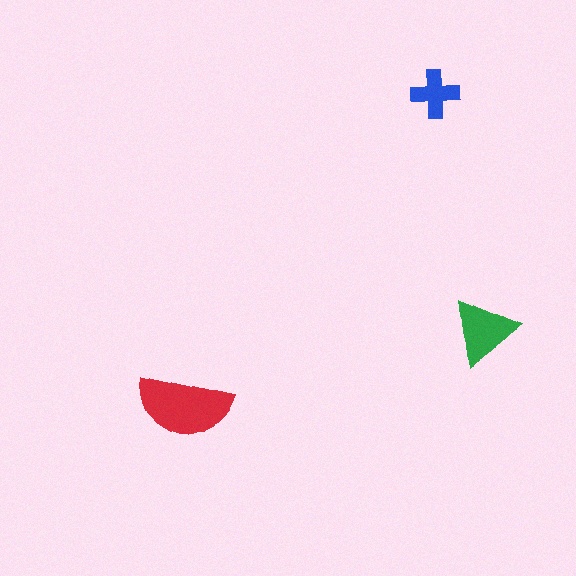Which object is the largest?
The red semicircle.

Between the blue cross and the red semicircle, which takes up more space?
The red semicircle.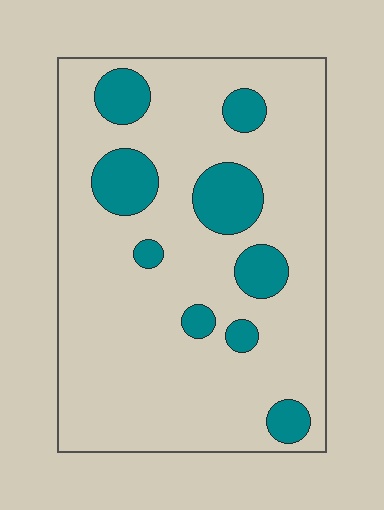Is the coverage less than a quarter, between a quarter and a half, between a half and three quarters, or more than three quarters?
Less than a quarter.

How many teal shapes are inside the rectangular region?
9.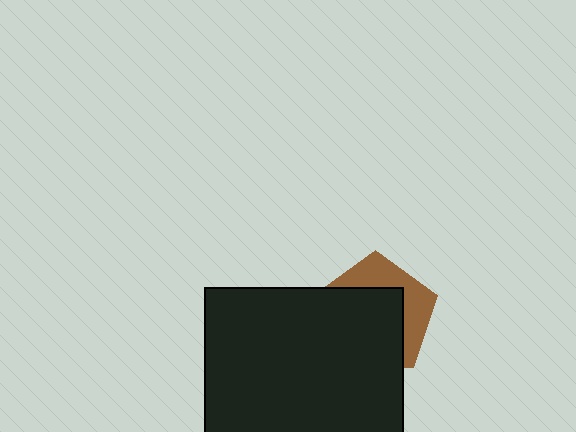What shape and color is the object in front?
The object in front is a black rectangle.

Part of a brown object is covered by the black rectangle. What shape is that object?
It is a pentagon.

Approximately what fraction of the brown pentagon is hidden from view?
Roughly 63% of the brown pentagon is hidden behind the black rectangle.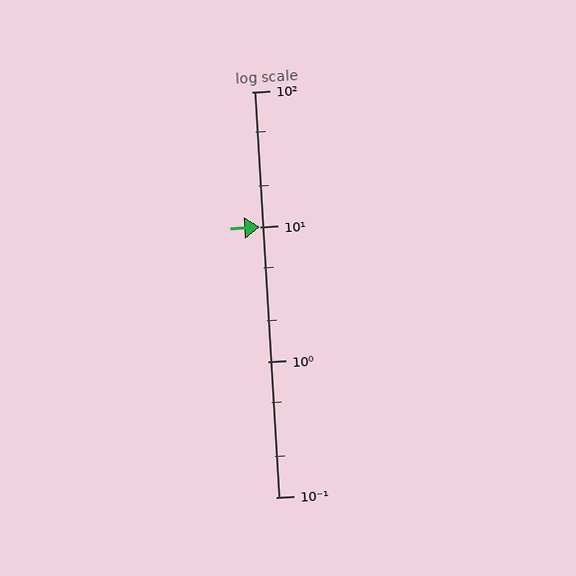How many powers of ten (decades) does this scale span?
The scale spans 3 decades, from 0.1 to 100.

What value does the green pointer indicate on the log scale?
The pointer indicates approximately 10.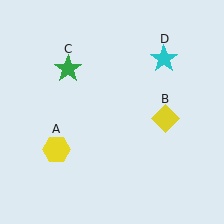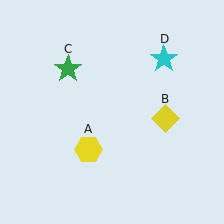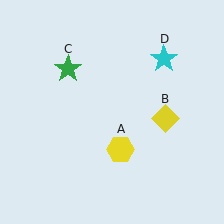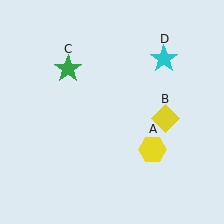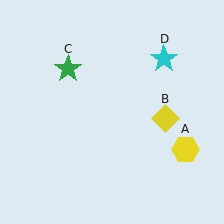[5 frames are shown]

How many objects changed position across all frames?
1 object changed position: yellow hexagon (object A).